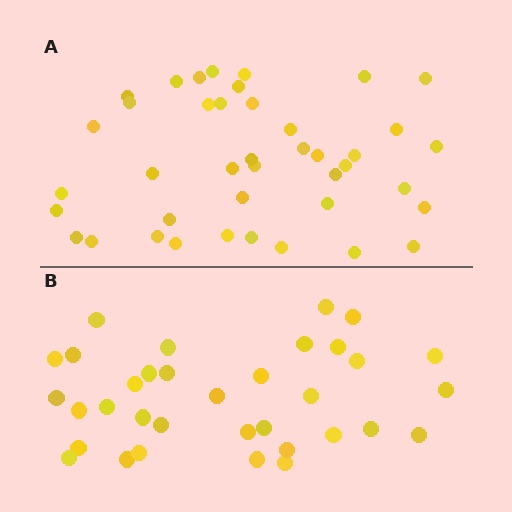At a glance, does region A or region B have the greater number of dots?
Region A (the top region) has more dots.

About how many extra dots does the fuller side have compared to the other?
Region A has roughly 8 or so more dots than region B.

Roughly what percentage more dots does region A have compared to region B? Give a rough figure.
About 20% more.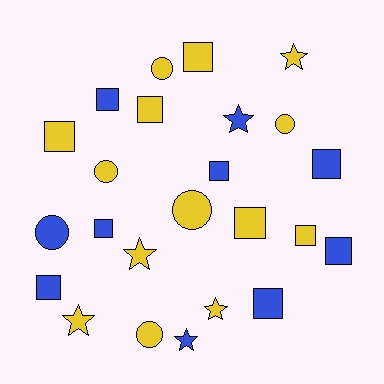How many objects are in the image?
There are 24 objects.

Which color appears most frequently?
Yellow, with 14 objects.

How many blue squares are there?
There are 7 blue squares.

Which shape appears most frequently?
Square, with 12 objects.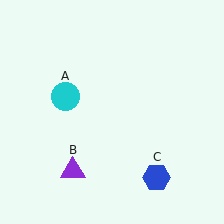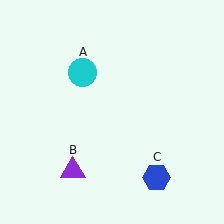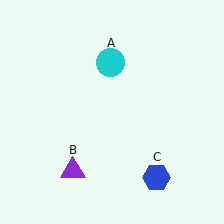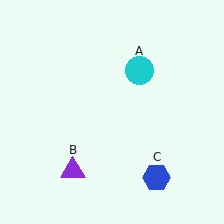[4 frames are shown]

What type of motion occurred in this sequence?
The cyan circle (object A) rotated clockwise around the center of the scene.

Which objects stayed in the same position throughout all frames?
Purple triangle (object B) and blue hexagon (object C) remained stationary.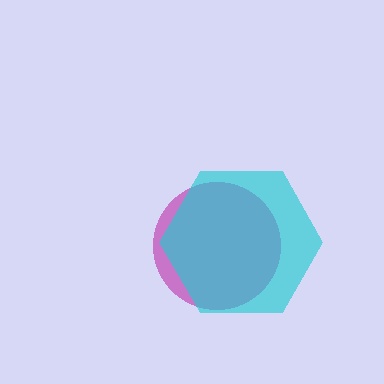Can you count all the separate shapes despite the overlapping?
Yes, there are 2 separate shapes.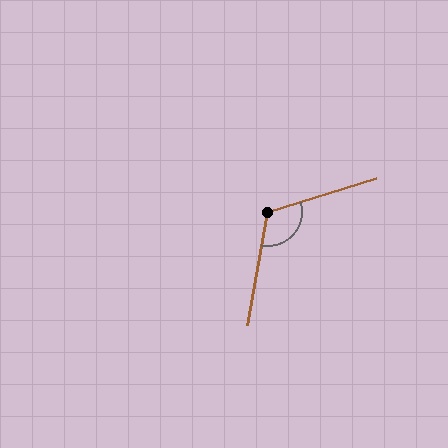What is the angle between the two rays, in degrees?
Approximately 117 degrees.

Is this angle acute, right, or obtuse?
It is obtuse.